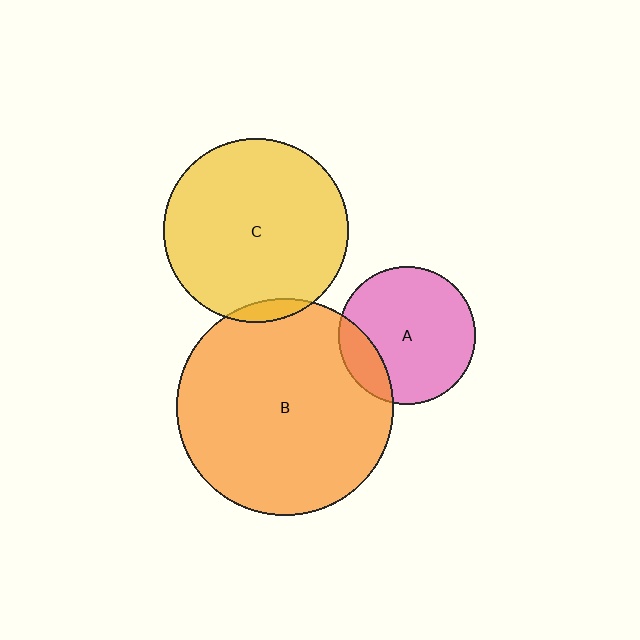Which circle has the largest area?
Circle B (orange).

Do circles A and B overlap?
Yes.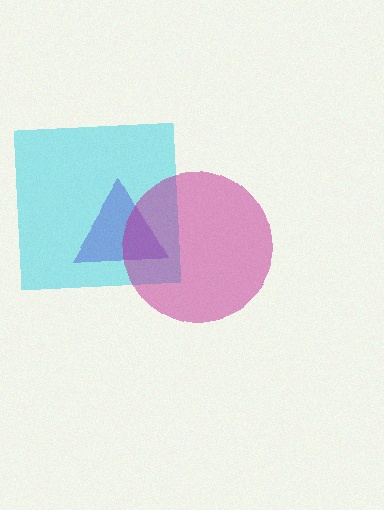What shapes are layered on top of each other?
The layered shapes are: a purple triangle, a cyan square, a magenta circle.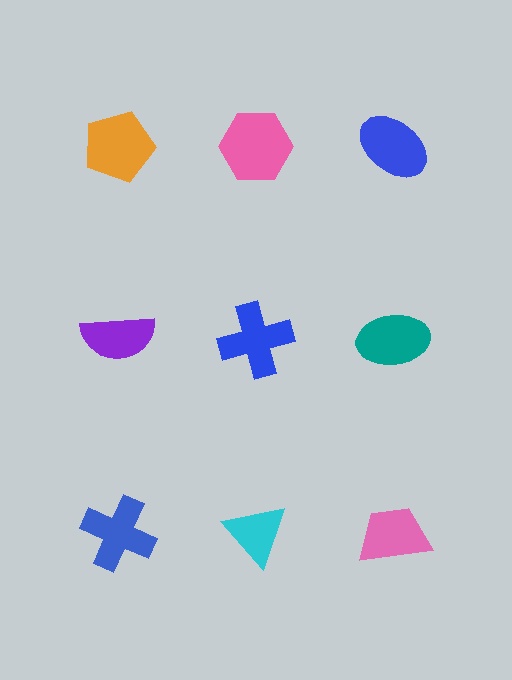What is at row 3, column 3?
A pink trapezoid.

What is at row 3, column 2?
A cyan triangle.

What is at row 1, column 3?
A blue ellipse.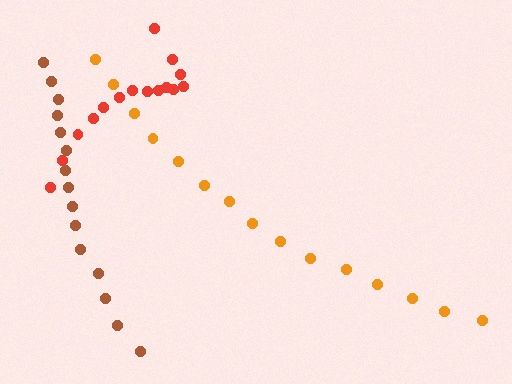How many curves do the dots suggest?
There are 3 distinct paths.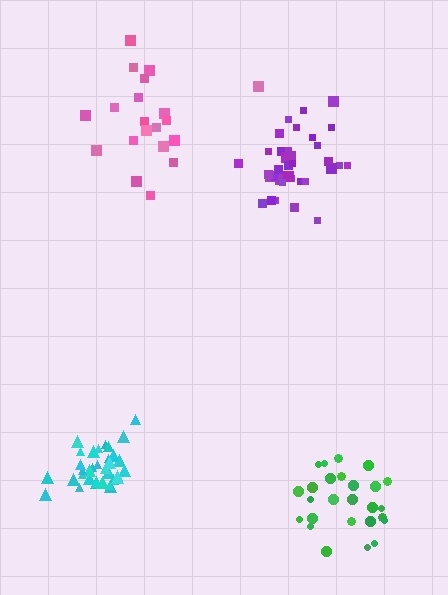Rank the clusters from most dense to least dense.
cyan, purple, green, pink.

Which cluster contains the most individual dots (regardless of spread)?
Cyan (35).